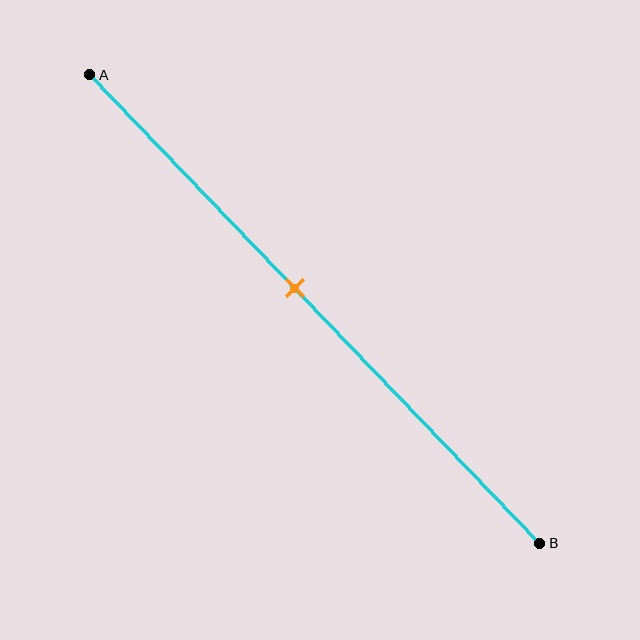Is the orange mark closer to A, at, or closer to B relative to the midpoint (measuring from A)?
The orange mark is closer to point A than the midpoint of segment AB.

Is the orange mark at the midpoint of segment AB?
No, the mark is at about 45% from A, not at the 50% midpoint.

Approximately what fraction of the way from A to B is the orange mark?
The orange mark is approximately 45% of the way from A to B.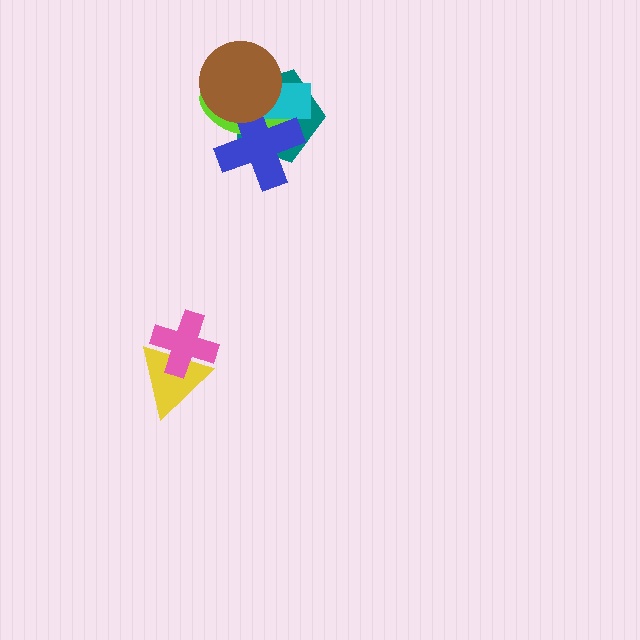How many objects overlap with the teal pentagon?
4 objects overlap with the teal pentagon.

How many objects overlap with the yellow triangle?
1 object overlaps with the yellow triangle.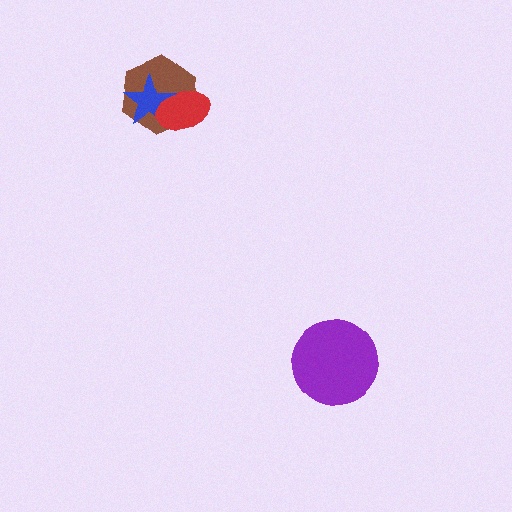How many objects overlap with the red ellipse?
2 objects overlap with the red ellipse.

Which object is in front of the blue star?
The red ellipse is in front of the blue star.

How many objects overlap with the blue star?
2 objects overlap with the blue star.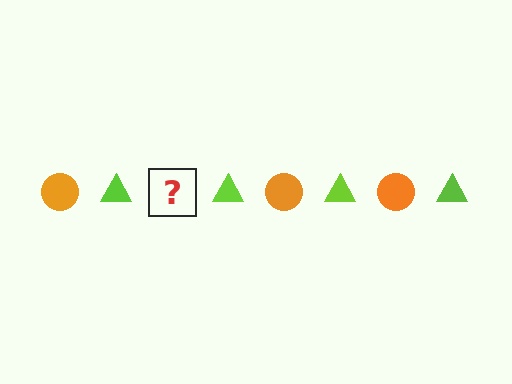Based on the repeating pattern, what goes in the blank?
The blank should be an orange circle.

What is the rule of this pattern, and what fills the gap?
The rule is that the pattern alternates between orange circle and lime triangle. The gap should be filled with an orange circle.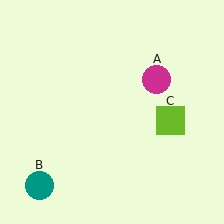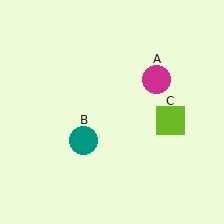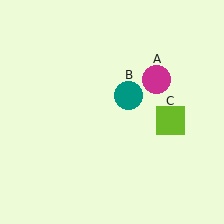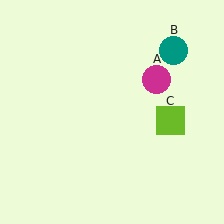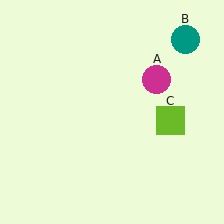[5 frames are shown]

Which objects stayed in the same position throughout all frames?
Magenta circle (object A) and lime square (object C) remained stationary.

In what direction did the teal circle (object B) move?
The teal circle (object B) moved up and to the right.